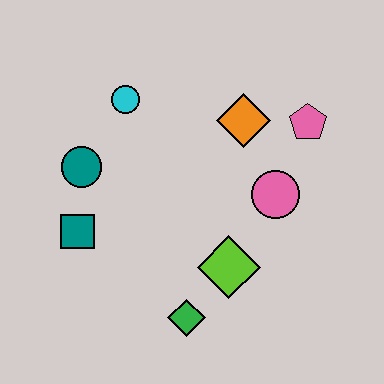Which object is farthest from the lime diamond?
The cyan circle is farthest from the lime diamond.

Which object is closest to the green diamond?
The lime diamond is closest to the green diamond.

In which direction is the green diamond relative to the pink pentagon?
The green diamond is below the pink pentagon.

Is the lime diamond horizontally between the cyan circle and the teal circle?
No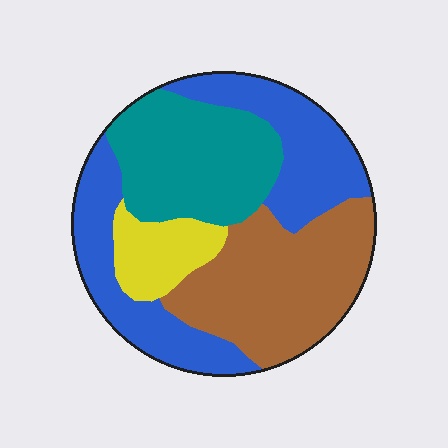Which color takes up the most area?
Blue, at roughly 35%.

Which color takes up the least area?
Yellow, at roughly 10%.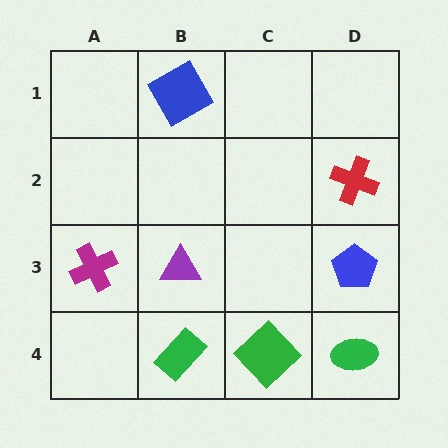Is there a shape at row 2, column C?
No, that cell is empty.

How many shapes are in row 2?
1 shape.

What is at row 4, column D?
A green ellipse.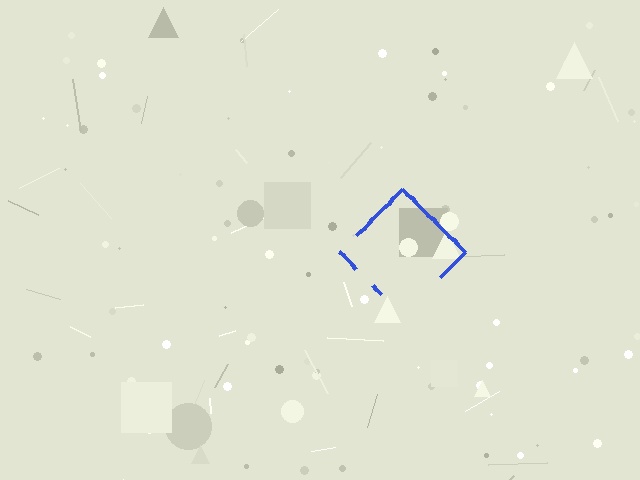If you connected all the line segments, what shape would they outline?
They would outline a diamond.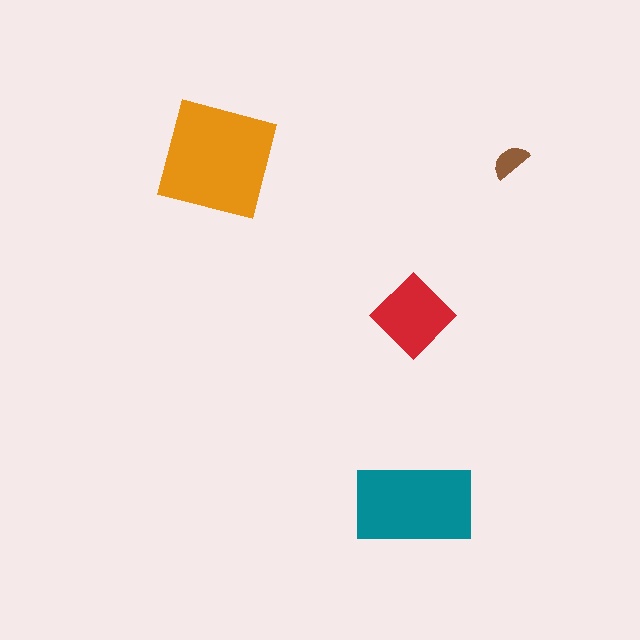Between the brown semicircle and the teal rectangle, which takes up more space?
The teal rectangle.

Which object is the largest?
The orange square.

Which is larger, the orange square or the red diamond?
The orange square.